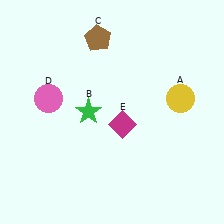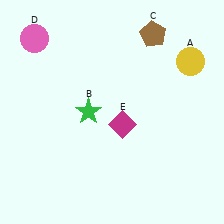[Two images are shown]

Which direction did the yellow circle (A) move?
The yellow circle (A) moved up.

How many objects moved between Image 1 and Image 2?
3 objects moved between the two images.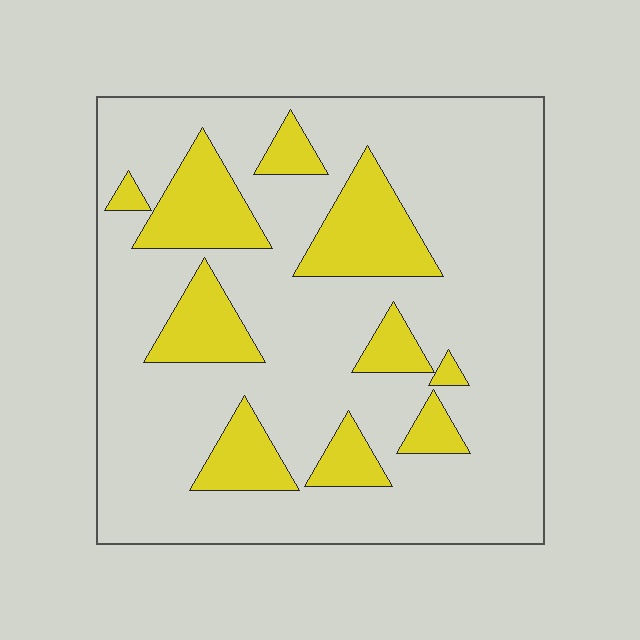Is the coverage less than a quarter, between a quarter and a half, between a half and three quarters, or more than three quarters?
Less than a quarter.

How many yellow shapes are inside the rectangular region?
10.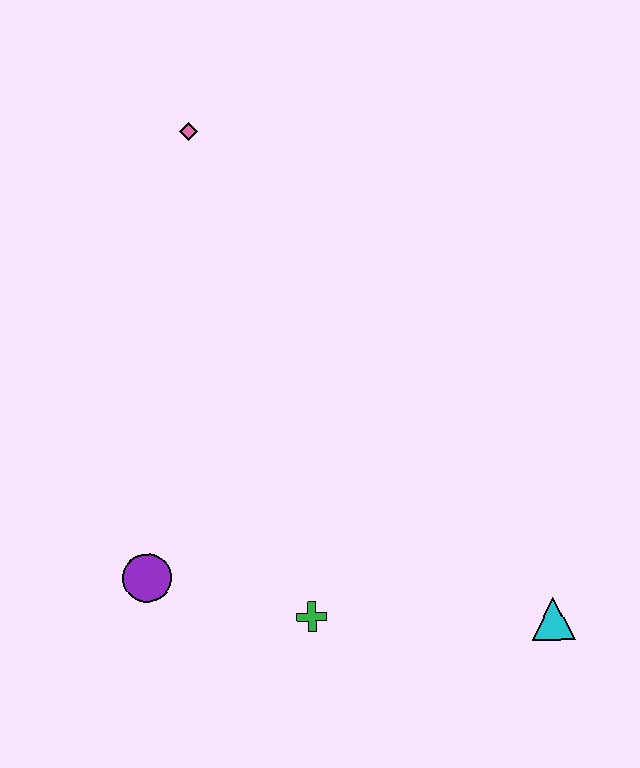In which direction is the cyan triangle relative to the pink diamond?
The cyan triangle is below the pink diamond.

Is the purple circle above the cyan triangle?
Yes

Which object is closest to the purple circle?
The green cross is closest to the purple circle.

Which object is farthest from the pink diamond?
The cyan triangle is farthest from the pink diamond.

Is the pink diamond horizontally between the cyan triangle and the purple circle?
Yes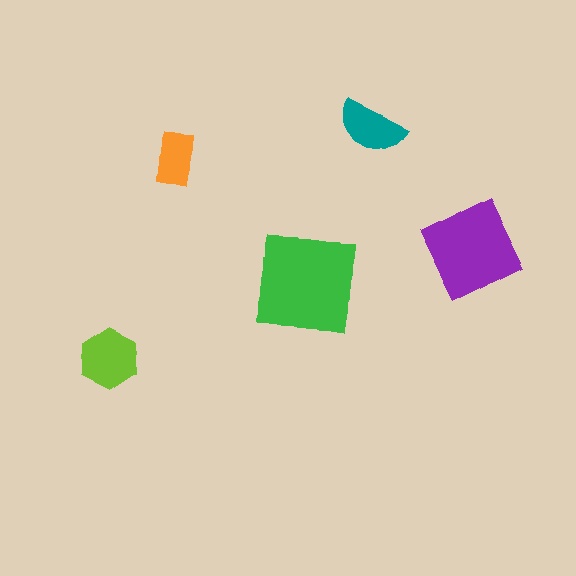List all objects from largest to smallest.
The green square, the purple square, the lime hexagon, the teal semicircle, the orange rectangle.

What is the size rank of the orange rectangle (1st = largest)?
5th.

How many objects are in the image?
There are 5 objects in the image.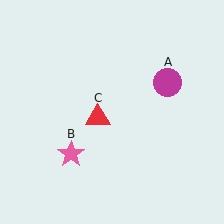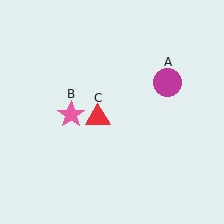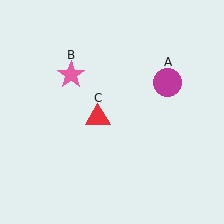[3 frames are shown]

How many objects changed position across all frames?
1 object changed position: pink star (object B).